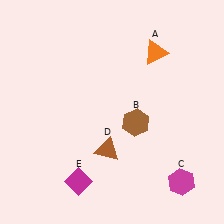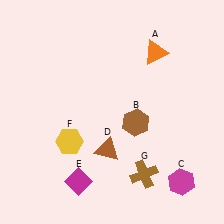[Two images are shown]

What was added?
A yellow hexagon (F), a brown cross (G) were added in Image 2.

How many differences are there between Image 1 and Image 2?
There are 2 differences between the two images.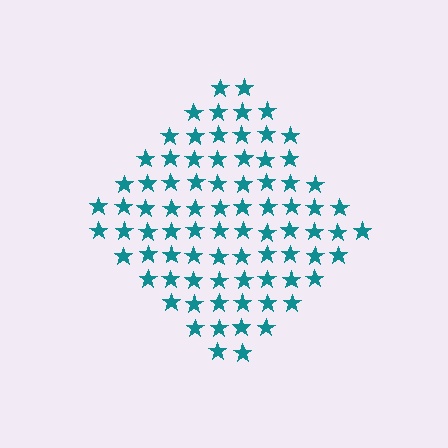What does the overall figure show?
The overall figure shows a diamond.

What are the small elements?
The small elements are stars.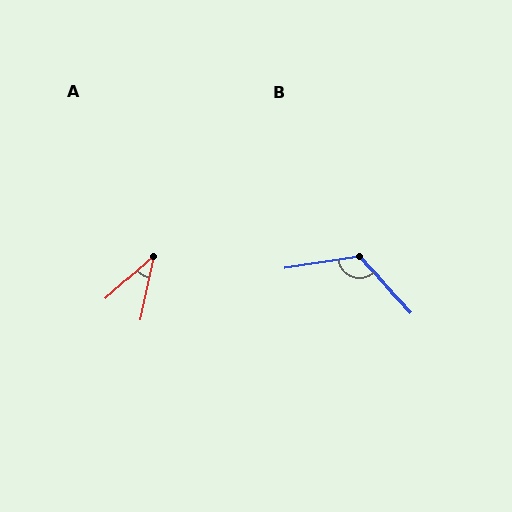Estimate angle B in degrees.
Approximately 125 degrees.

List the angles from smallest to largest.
A (36°), B (125°).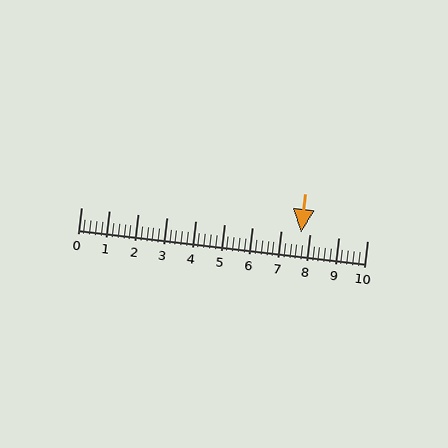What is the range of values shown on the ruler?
The ruler shows values from 0 to 10.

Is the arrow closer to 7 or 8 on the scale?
The arrow is closer to 8.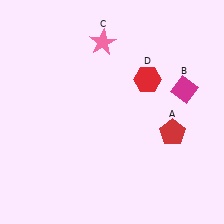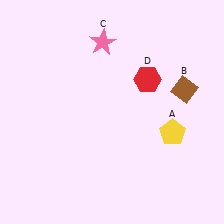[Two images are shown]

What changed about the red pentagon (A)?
In Image 1, A is red. In Image 2, it changed to yellow.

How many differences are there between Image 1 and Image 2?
There are 2 differences between the two images.